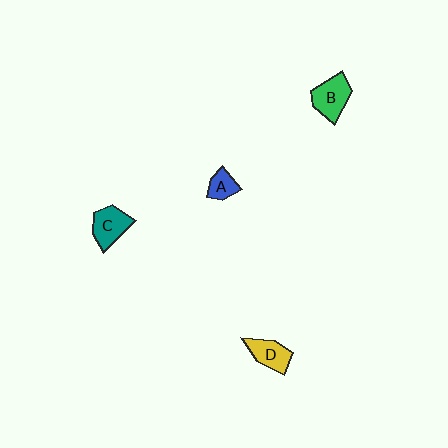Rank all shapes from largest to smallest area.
From largest to smallest: B (green), C (teal), D (yellow), A (blue).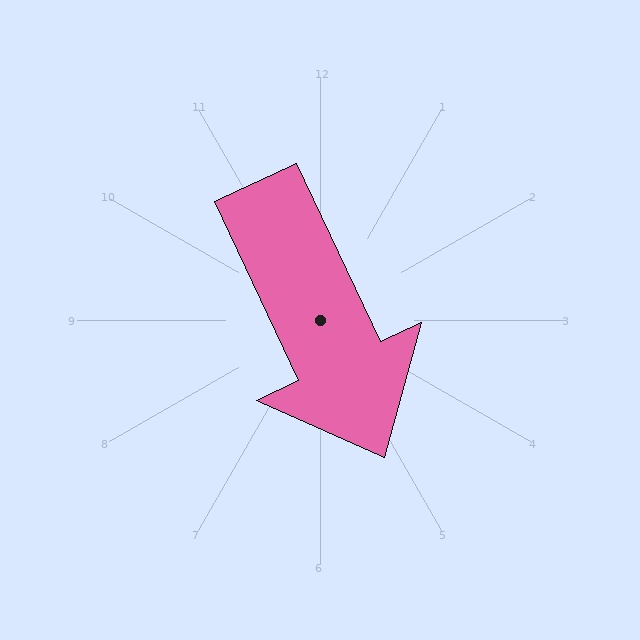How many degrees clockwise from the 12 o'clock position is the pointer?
Approximately 155 degrees.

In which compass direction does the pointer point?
Southeast.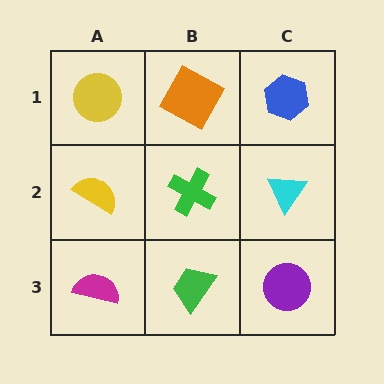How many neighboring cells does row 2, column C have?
3.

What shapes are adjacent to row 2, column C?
A blue hexagon (row 1, column C), a purple circle (row 3, column C), a green cross (row 2, column B).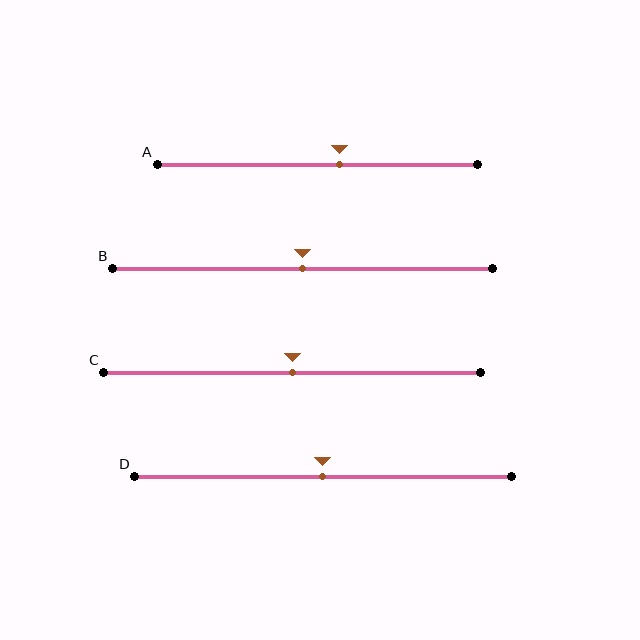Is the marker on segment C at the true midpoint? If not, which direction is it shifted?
Yes, the marker on segment C is at the true midpoint.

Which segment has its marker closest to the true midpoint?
Segment B has its marker closest to the true midpoint.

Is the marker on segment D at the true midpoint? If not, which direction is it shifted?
Yes, the marker on segment D is at the true midpoint.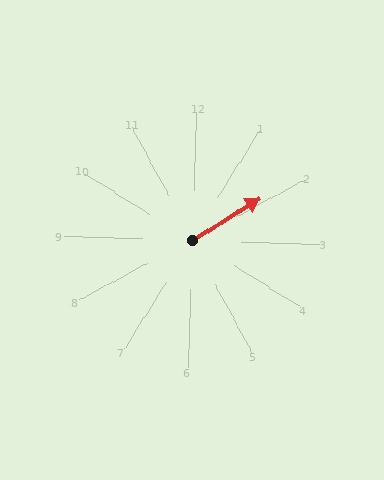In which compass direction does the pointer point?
Northeast.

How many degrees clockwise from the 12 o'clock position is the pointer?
Approximately 56 degrees.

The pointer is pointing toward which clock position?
Roughly 2 o'clock.